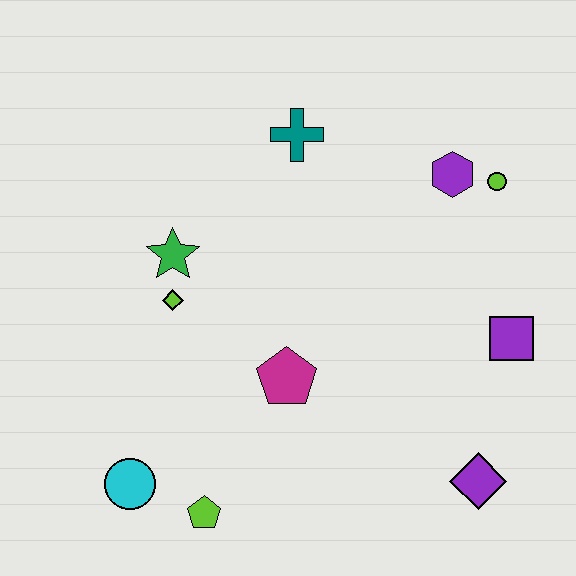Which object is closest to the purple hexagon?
The lime circle is closest to the purple hexagon.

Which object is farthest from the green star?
The purple diamond is farthest from the green star.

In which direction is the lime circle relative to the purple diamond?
The lime circle is above the purple diamond.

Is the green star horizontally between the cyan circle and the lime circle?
Yes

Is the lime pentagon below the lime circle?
Yes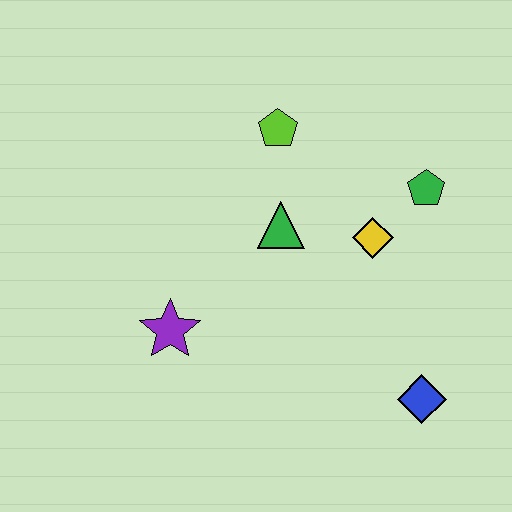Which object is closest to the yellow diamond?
The green pentagon is closest to the yellow diamond.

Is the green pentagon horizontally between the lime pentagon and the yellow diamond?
No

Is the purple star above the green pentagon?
No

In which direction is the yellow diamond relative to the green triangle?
The yellow diamond is to the right of the green triangle.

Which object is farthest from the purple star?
The green pentagon is farthest from the purple star.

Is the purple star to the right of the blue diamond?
No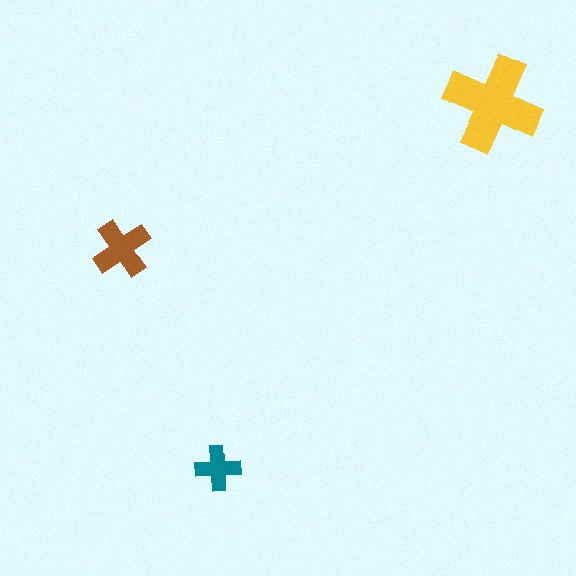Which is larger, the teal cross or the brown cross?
The brown one.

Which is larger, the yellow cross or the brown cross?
The yellow one.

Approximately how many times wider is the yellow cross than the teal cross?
About 2 times wider.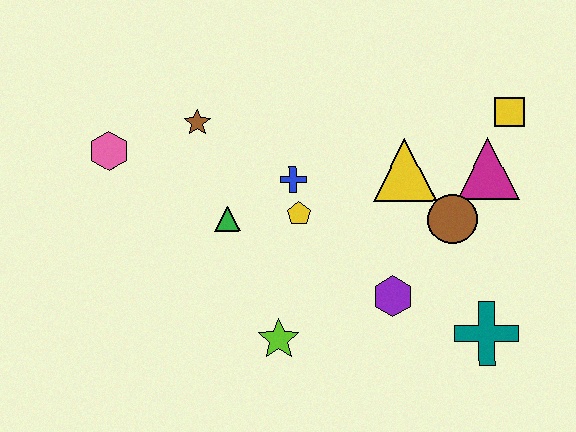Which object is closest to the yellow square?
The magenta triangle is closest to the yellow square.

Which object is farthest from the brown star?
The teal cross is farthest from the brown star.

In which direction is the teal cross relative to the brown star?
The teal cross is to the right of the brown star.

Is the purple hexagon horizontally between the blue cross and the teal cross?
Yes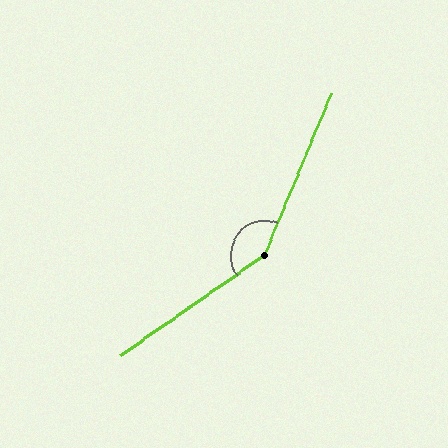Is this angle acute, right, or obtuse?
It is obtuse.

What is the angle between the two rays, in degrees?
Approximately 147 degrees.